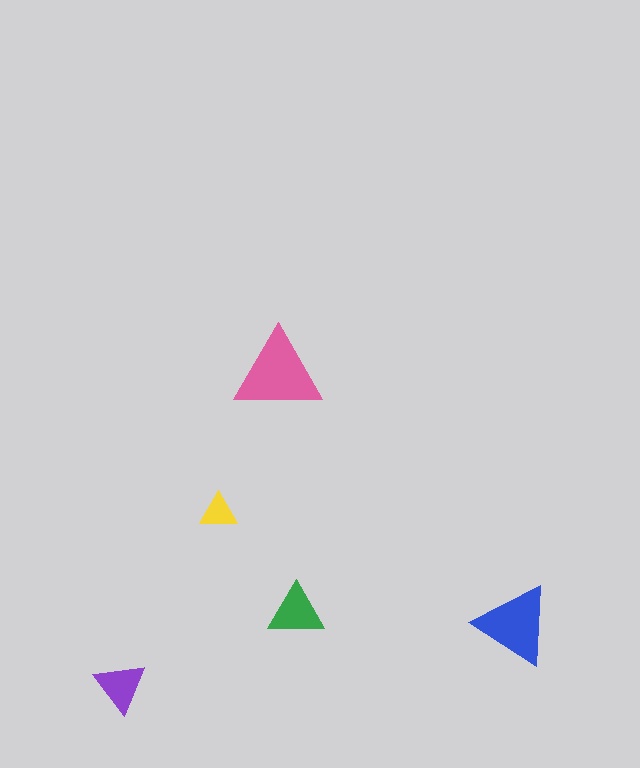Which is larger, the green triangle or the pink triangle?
The pink one.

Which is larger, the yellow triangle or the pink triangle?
The pink one.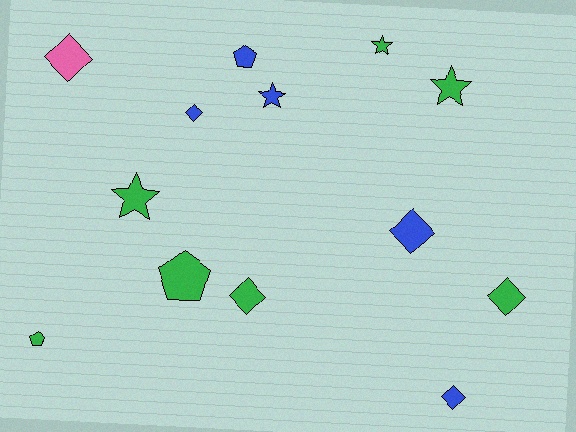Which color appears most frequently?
Green, with 7 objects.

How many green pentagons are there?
There are 2 green pentagons.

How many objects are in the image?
There are 13 objects.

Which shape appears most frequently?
Diamond, with 6 objects.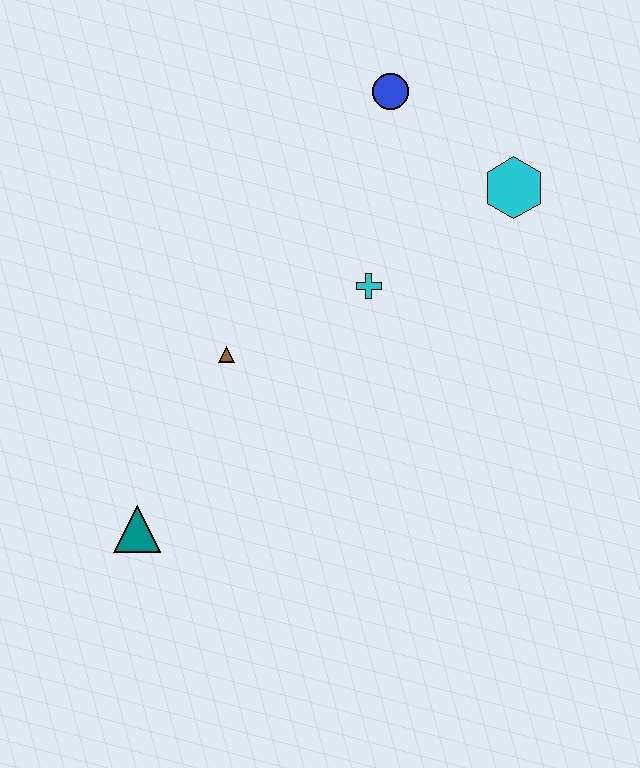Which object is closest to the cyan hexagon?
The blue circle is closest to the cyan hexagon.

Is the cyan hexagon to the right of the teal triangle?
Yes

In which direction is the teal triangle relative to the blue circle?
The teal triangle is below the blue circle.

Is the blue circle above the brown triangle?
Yes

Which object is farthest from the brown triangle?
The cyan hexagon is farthest from the brown triangle.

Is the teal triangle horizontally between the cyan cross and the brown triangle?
No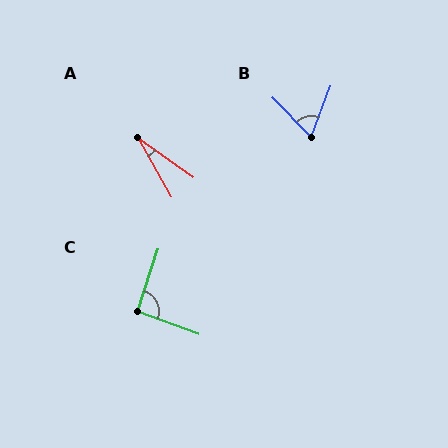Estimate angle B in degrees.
Approximately 65 degrees.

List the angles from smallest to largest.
A (25°), B (65°), C (92°).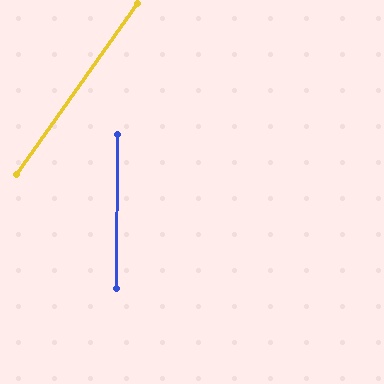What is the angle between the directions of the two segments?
Approximately 35 degrees.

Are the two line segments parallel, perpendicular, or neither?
Neither parallel nor perpendicular — they differ by about 35°.